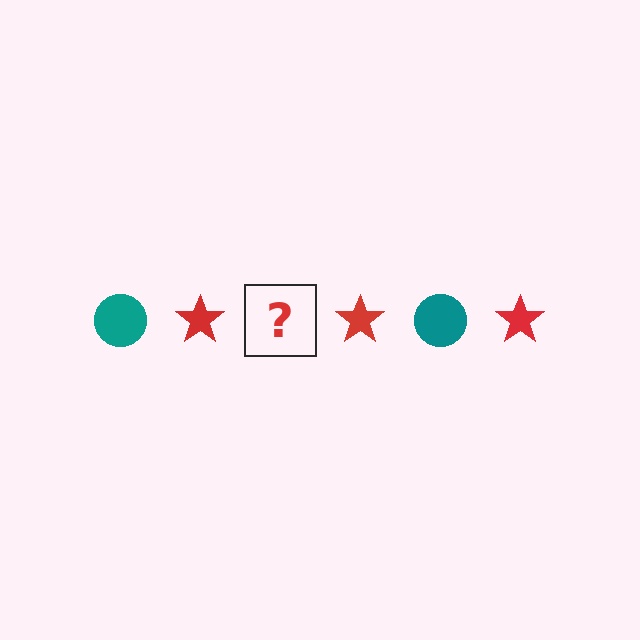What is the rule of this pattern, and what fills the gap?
The rule is that the pattern alternates between teal circle and red star. The gap should be filled with a teal circle.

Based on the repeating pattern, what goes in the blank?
The blank should be a teal circle.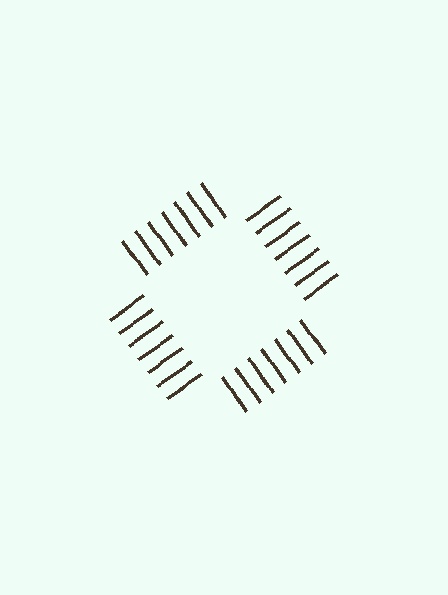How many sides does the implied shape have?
4 sides — the line-ends trace a square.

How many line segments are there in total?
28 — 7 along each of the 4 edges.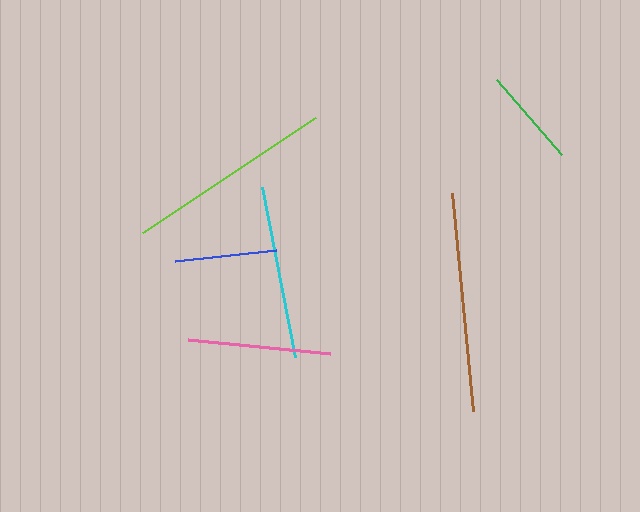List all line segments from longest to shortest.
From longest to shortest: brown, lime, cyan, pink, blue, green.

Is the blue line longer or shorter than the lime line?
The lime line is longer than the blue line.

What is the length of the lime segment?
The lime segment is approximately 208 pixels long.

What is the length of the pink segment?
The pink segment is approximately 143 pixels long.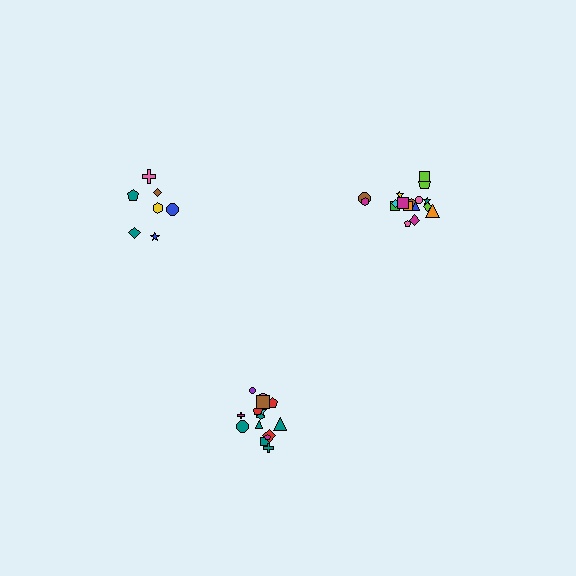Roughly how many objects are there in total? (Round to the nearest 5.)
Roughly 40 objects in total.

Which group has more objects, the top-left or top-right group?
The top-right group.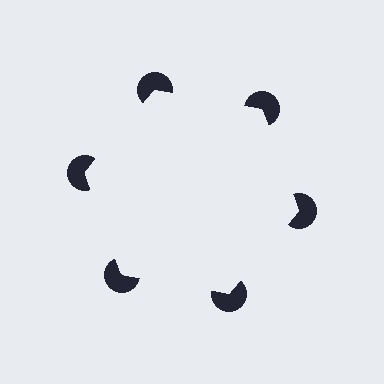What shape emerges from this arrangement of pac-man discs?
An illusory hexagon — its edges are inferred from the aligned wedge cuts in the pac-man discs, not physically drawn.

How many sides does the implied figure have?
6 sides.